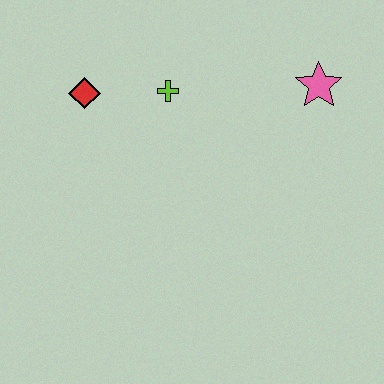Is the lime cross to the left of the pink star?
Yes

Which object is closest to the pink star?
The lime cross is closest to the pink star.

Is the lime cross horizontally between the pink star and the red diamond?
Yes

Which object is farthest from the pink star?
The red diamond is farthest from the pink star.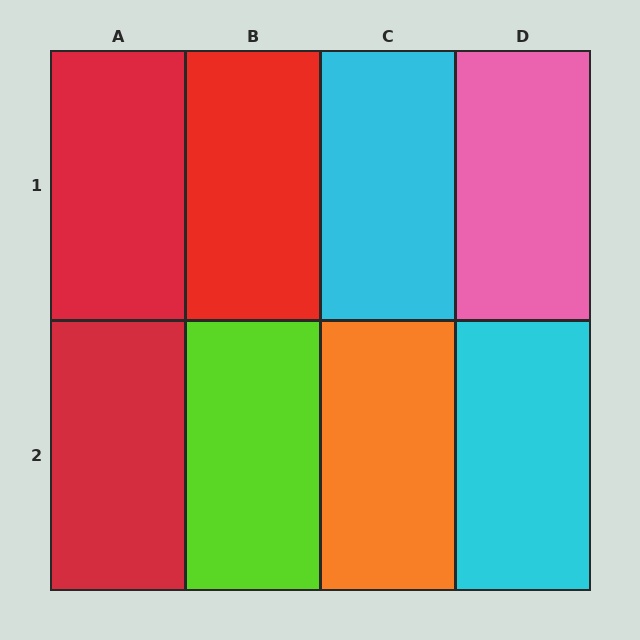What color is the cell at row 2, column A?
Red.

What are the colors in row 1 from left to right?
Red, red, cyan, pink.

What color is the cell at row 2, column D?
Cyan.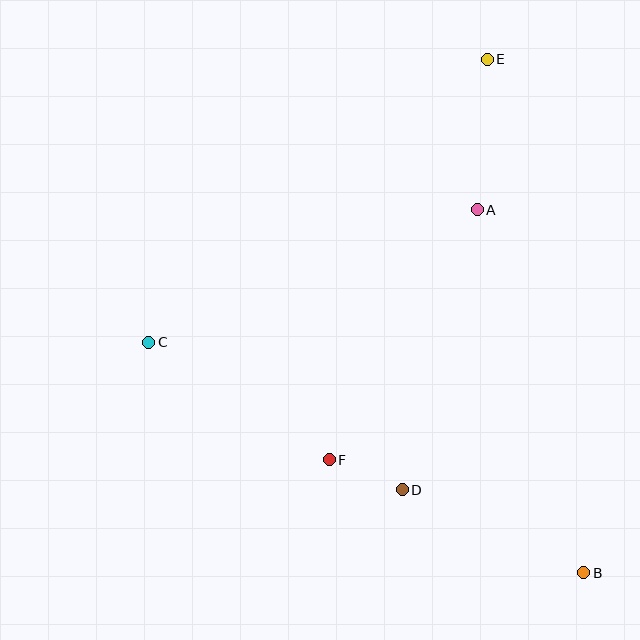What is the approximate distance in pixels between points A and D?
The distance between A and D is approximately 290 pixels.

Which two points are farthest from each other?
Points B and E are farthest from each other.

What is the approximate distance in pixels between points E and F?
The distance between E and F is approximately 430 pixels.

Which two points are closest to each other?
Points D and F are closest to each other.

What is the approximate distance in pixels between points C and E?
The distance between C and E is approximately 441 pixels.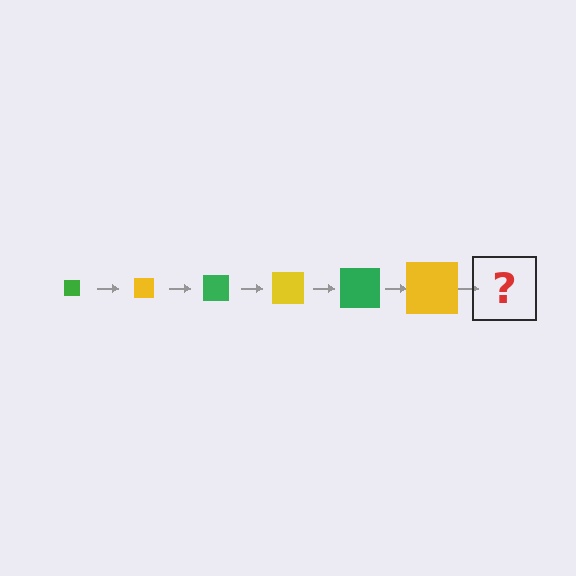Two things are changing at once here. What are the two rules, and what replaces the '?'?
The two rules are that the square grows larger each step and the color cycles through green and yellow. The '?' should be a green square, larger than the previous one.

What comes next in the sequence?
The next element should be a green square, larger than the previous one.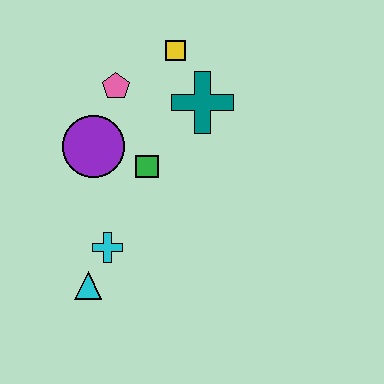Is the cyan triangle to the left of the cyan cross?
Yes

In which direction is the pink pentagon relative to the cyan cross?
The pink pentagon is above the cyan cross.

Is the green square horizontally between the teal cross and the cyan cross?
Yes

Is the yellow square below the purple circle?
No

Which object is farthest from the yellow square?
The cyan triangle is farthest from the yellow square.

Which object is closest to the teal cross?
The yellow square is closest to the teal cross.